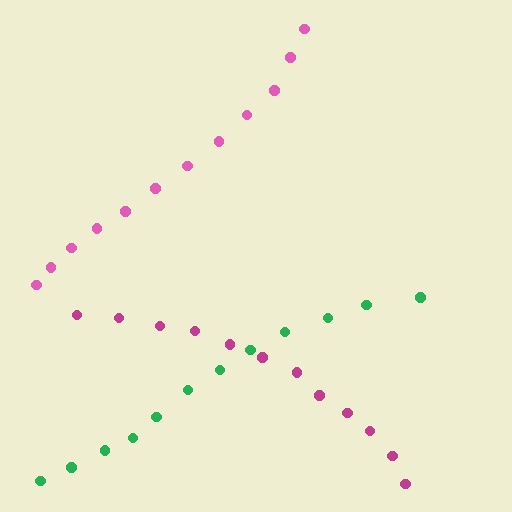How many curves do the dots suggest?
There are 3 distinct paths.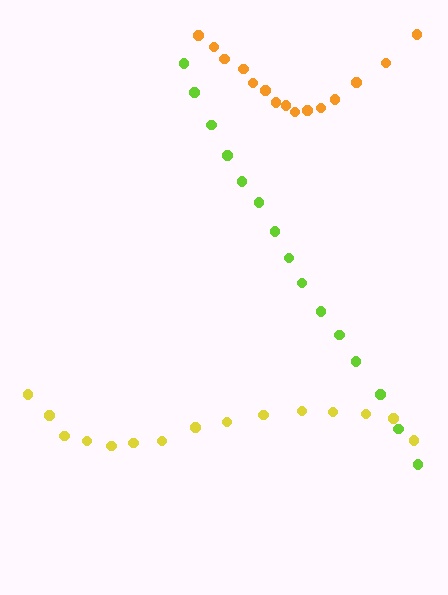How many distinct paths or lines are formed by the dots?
There are 3 distinct paths.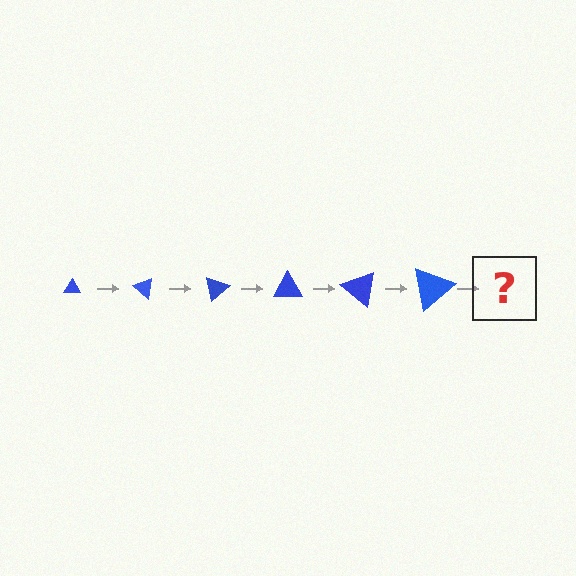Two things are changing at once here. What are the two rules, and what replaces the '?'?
The two rules are that the triangle grows larger each step and it rotates 40 degrees each step. The '?' should be a triangle, larger than the previous one and rotated 240 degrees from the start.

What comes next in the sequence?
The next element should be a triangle, larger than the previous one and rotated 240 degrees from the start.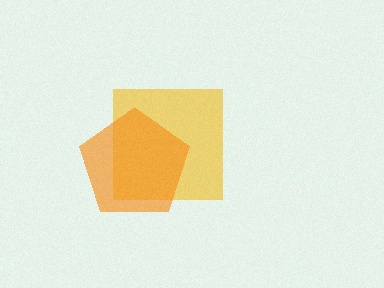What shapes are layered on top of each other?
The layered shapes are: a yellow square, an orange pentagon.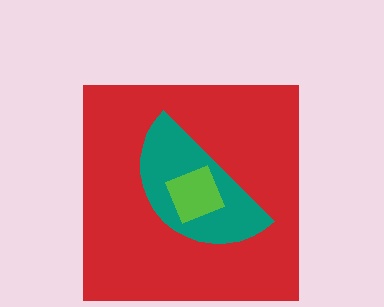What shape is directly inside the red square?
The teal semicircle.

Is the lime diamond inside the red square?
Yes.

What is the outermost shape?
The red square.